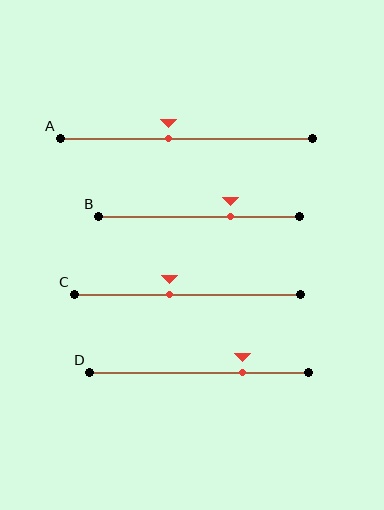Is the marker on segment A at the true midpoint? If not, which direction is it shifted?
No, the marker on segment A is shifted to the left by about 7% of the segment length.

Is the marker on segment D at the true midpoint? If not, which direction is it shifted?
No, the marker on segment D is shifted to the right by about 20% of the segment length.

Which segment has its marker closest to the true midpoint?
Segment A has its marker closest to the true midpoint.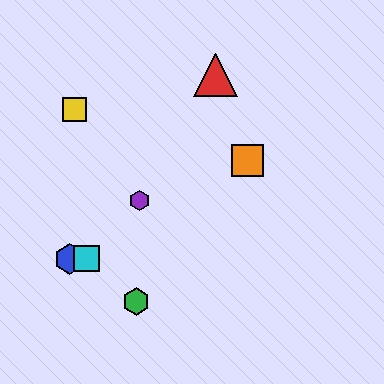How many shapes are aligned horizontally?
2 shapes (the blue hexagon, the cyan square) are aligned horizontally.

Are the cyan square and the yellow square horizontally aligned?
No, the cyan square is at y≈259 and the yellow square is at y≈110.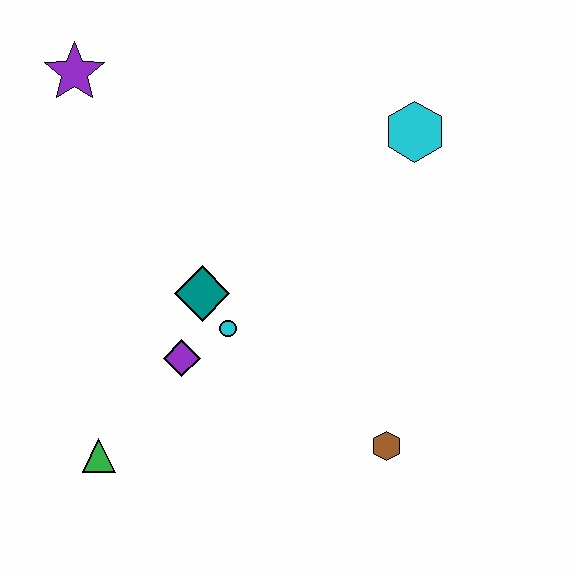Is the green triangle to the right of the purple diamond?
No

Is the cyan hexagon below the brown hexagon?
No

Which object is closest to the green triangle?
The purple diamond is closest to the green triangle.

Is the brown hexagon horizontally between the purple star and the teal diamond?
No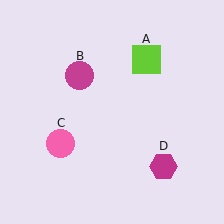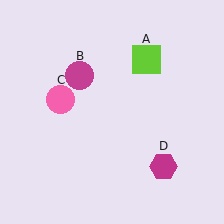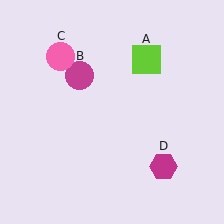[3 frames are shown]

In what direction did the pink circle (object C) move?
The pink circle (object C) moved up.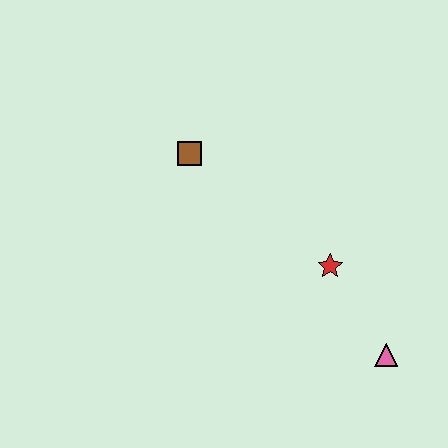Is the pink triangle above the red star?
No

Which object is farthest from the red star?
The brown square is farthest from the red star.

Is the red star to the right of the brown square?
Yes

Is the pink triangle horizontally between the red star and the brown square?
No